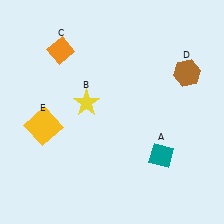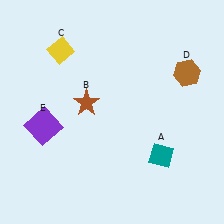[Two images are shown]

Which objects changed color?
B changed from yellow to brown. C changed from orange to yellow. E changed from yellow to purple.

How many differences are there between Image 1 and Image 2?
There are 3 differences between the two images.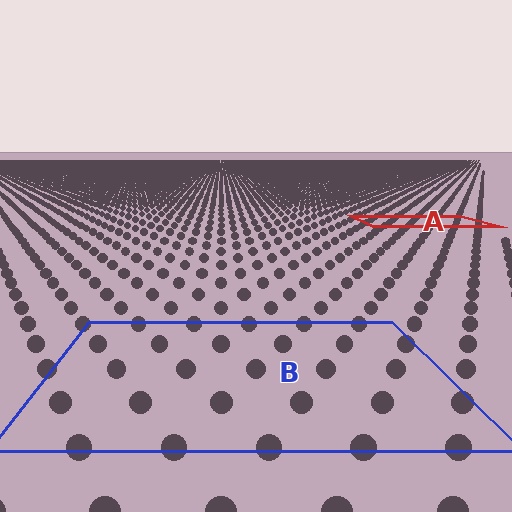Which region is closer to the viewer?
Region B is closer. The texture elements there are larger and more spread out.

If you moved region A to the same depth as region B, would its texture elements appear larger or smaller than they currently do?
They would appear larger. At a closer depth, the same texture elements are projected at a bigger on-screen size.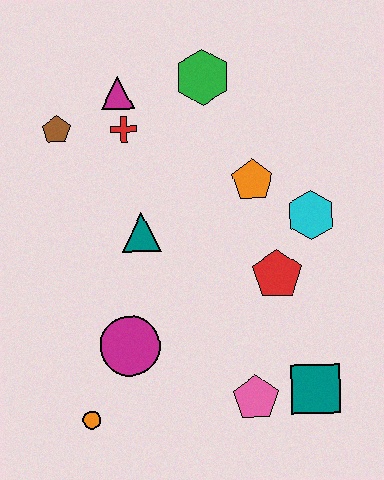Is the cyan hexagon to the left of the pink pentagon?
No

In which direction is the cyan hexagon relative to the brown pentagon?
The cyan hexagon is to the right of the brown pentagon.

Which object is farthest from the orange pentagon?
The orange circle is farthest from the orange pentagon.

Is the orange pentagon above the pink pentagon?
Yes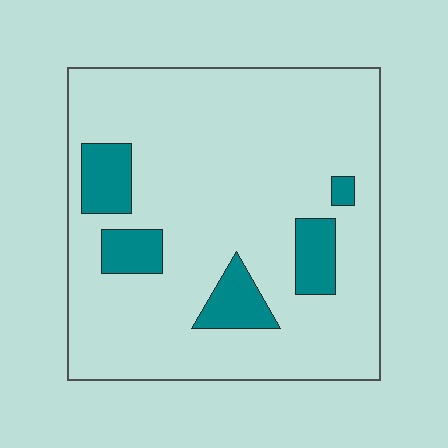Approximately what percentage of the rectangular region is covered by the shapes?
Approximately 15%.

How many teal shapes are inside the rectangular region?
5.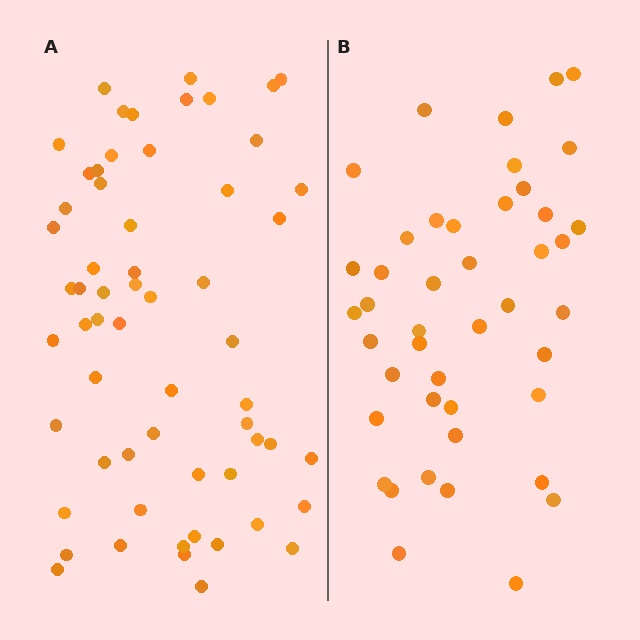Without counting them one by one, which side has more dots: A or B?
Region A (the left region) has more dots.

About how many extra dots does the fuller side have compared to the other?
Region A has approximately 15 more dots than region B.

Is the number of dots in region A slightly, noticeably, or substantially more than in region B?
Region A has noticeably more, but not dramatically so. The ratio is roughly 1.4 to 1.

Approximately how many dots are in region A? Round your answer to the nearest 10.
About 60 dots.